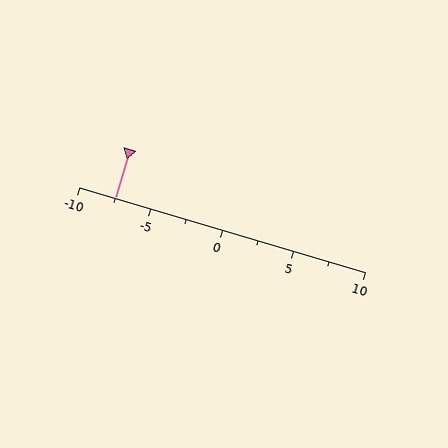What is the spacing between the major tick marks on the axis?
The major ticks are spaced 5 apart.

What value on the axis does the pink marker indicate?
The marker indicates approximately -7.5.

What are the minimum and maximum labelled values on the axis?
The axis runs from -10 to 10.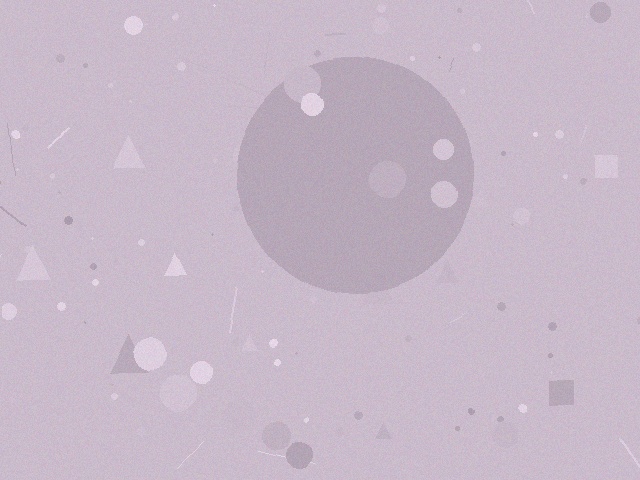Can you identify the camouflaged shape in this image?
The camouflaged shape is a circle.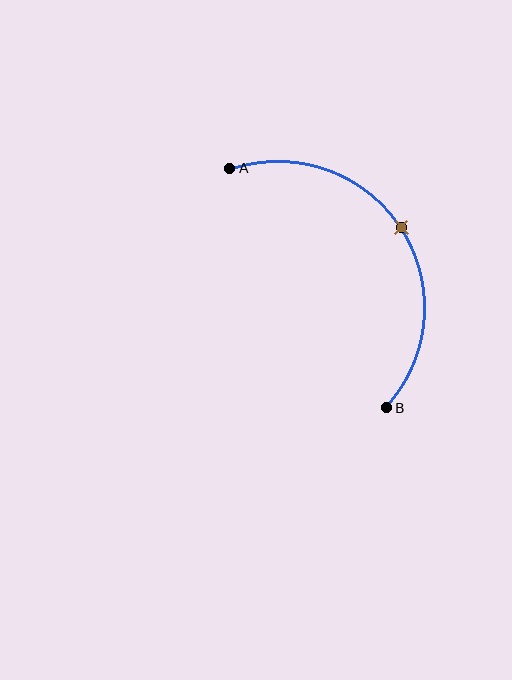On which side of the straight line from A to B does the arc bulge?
The arc bulges to the right of the straight line connecting A and B.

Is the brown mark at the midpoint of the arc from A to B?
Yes. The brown mark lies on the arc at equal arc-length from both A and B — it is the arc midpoint.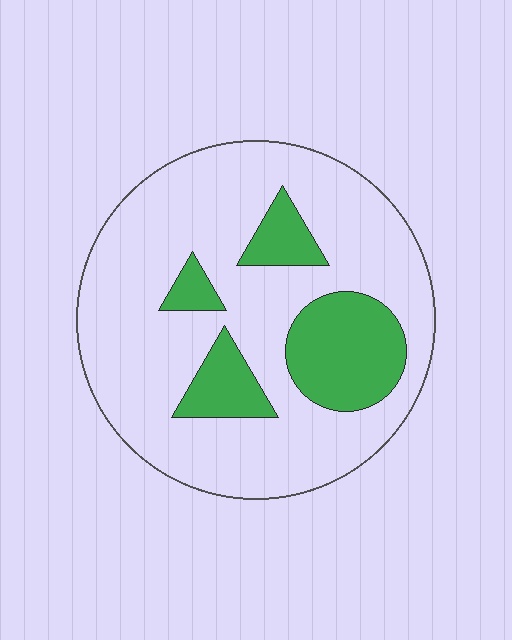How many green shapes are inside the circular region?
4.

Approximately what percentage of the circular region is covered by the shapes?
Approximately 20%.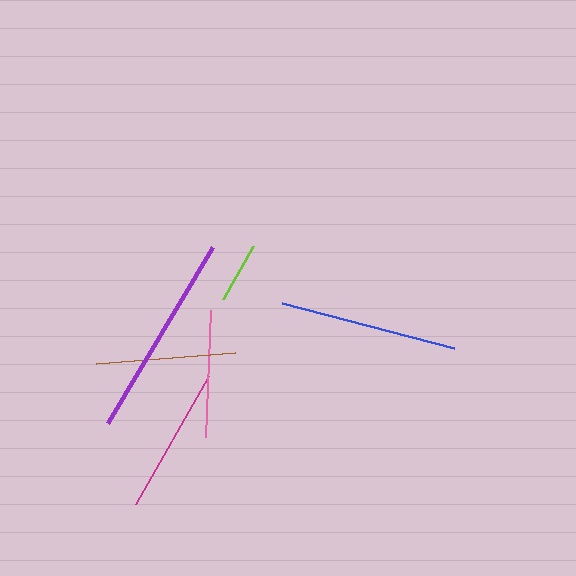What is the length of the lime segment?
The lime segment is approximately 61 pixels long.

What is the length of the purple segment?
The purple segment is approximately 205 pixels long.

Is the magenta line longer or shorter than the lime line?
The magenta line is longer than the lime line.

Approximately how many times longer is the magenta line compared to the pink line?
The magenta line is approximately 1.2 times the length of the pink line.